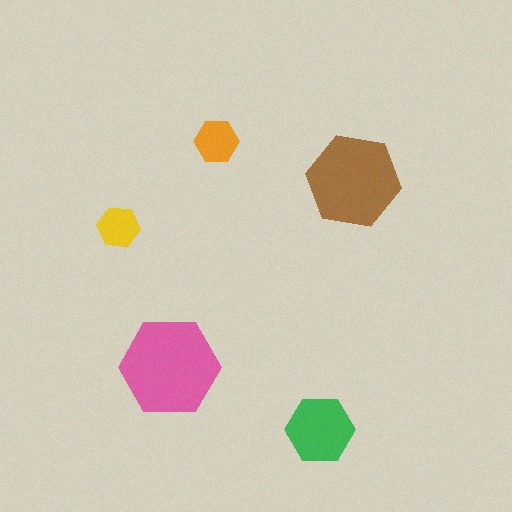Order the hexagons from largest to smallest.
the pink one, the brown one, the green one, the orange one, the yellow one.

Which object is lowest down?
The green hexagon is bottommost.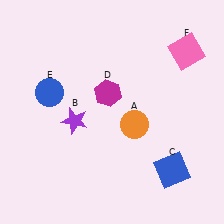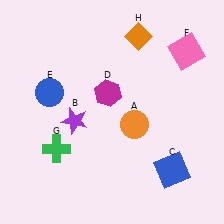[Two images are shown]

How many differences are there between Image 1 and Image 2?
There are 2 differences between the two images.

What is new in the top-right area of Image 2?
An orange diamond (H) was added in the top-right area of Image 2.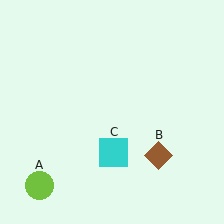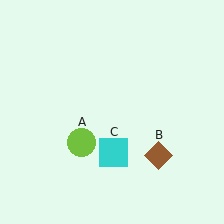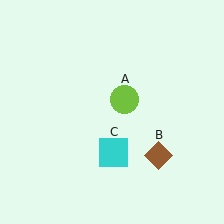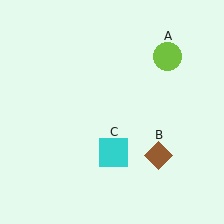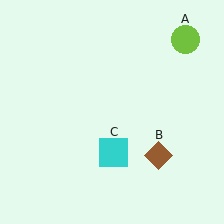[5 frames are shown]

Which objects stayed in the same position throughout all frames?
Brown diamond (object B) and cyan square (object C) remained stationary.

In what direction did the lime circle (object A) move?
The lime circle (object A) moved up and to the right.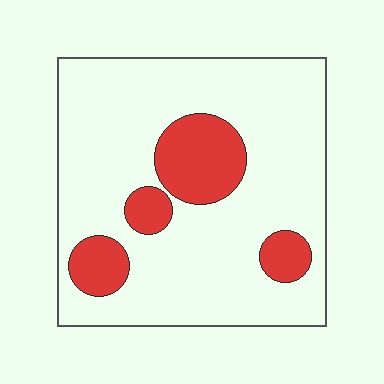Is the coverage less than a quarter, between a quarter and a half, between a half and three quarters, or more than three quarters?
Less than a quarter.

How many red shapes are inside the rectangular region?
4.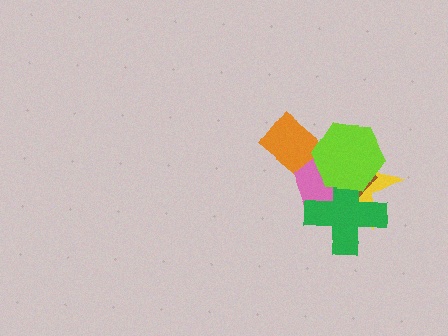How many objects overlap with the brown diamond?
5 objects overlap with the brown diamond.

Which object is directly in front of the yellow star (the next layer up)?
The brown diamond is directly in front of the yellow star.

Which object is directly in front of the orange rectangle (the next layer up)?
The pink pentagon is directly in front of the orange rectangle.